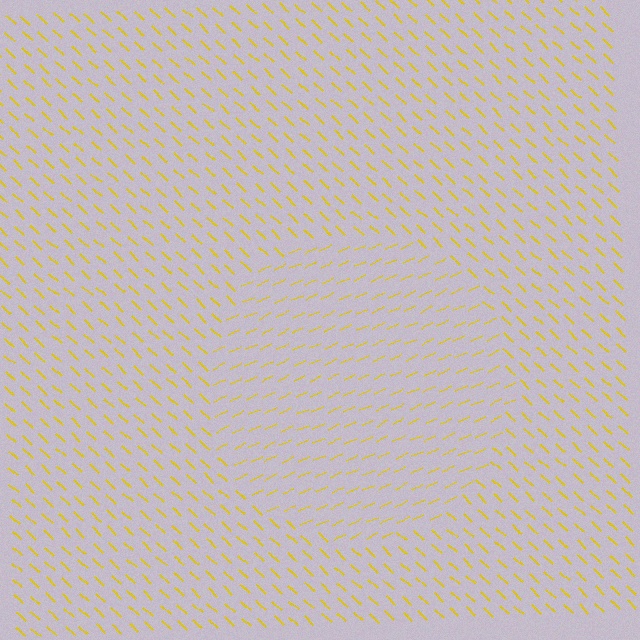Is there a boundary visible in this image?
Yes, there is a texture boundary formed by a change in line orientation.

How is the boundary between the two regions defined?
The boundary is defined purely by a change in line orientation (approximately 67 degrees difference). All lines are the same color and thickness.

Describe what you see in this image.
The image is filled with small yellow line segments. A circle region in the image has lines oriented differently from the surrounding lines, creating a visible texture boundary.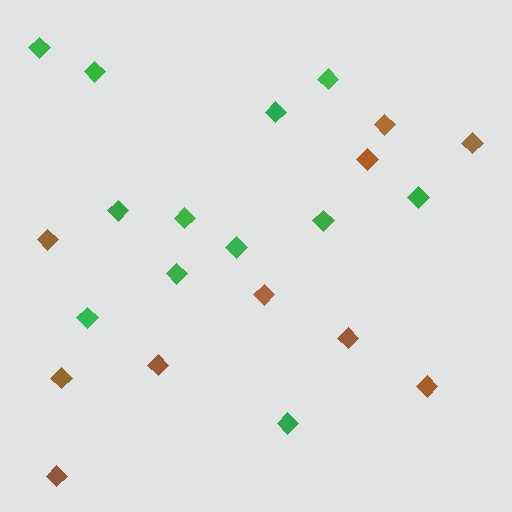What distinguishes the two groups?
There are 2 groups: one group of green diamonds (12) and one group of brown diamonds (10).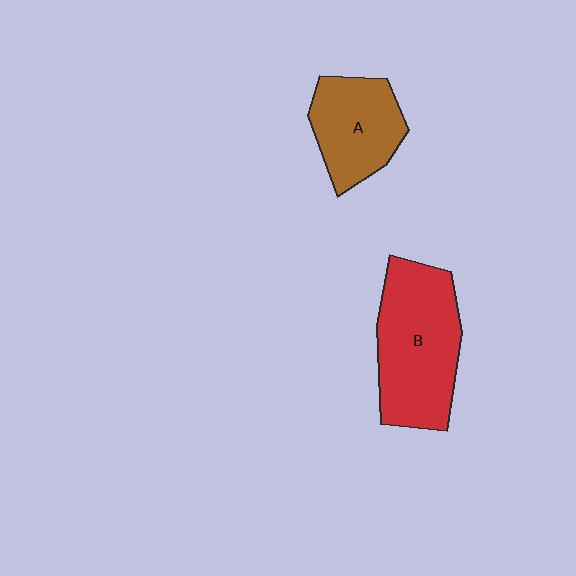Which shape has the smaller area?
Shape A (brown).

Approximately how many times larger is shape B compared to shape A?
Approximately 1.5 times.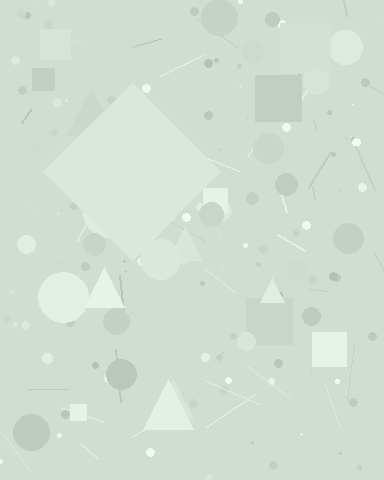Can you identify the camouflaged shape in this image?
The camouflaged shape is a diamond.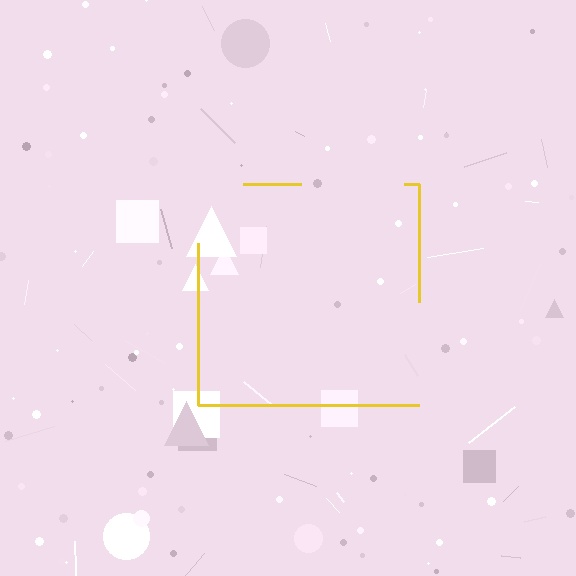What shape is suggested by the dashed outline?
The dashed outline suggests a square.